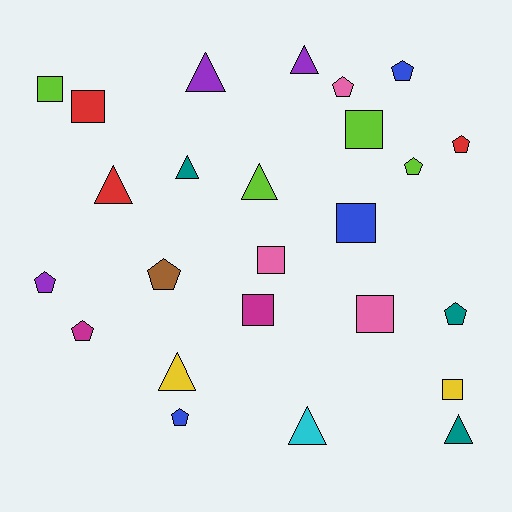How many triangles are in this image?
There are 8 triangles.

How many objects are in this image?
There are 25 objects.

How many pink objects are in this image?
There are 3 pink objects.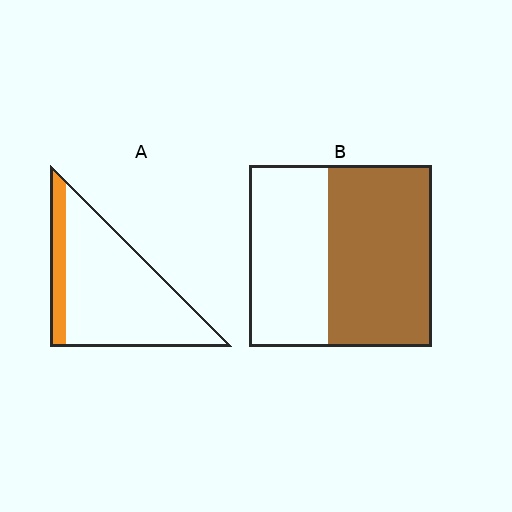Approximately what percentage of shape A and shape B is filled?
A is approximately 15% and B is approximately 55%.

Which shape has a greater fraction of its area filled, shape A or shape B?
Shape B.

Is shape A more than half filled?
No.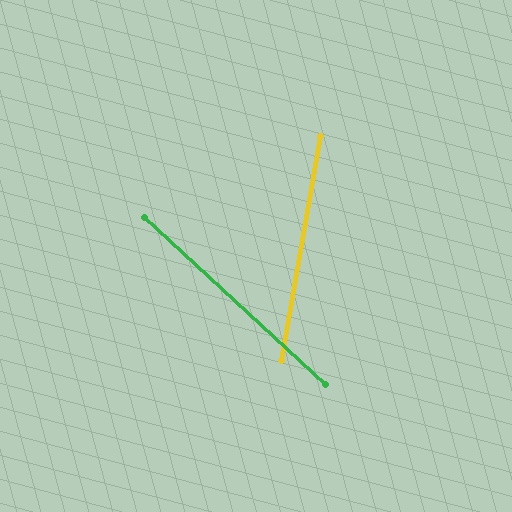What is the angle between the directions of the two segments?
Approximately 57 degrees.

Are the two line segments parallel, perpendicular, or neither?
Neither parallel nor perpendicular — they differ by about 57°.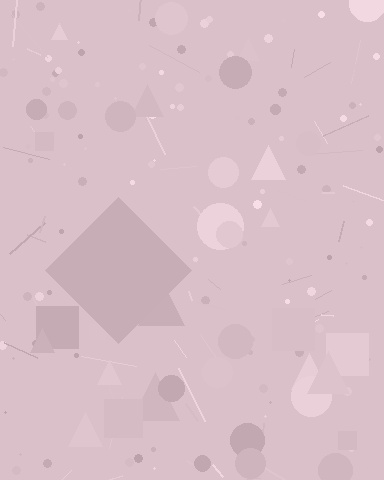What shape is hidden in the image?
A diamond is hidden in the image.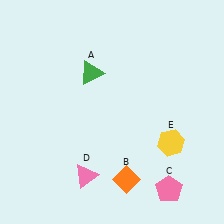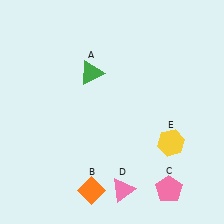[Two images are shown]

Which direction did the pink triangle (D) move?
The pink triangle (D) moved right.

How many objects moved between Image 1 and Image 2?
2 objects moved between the two images.